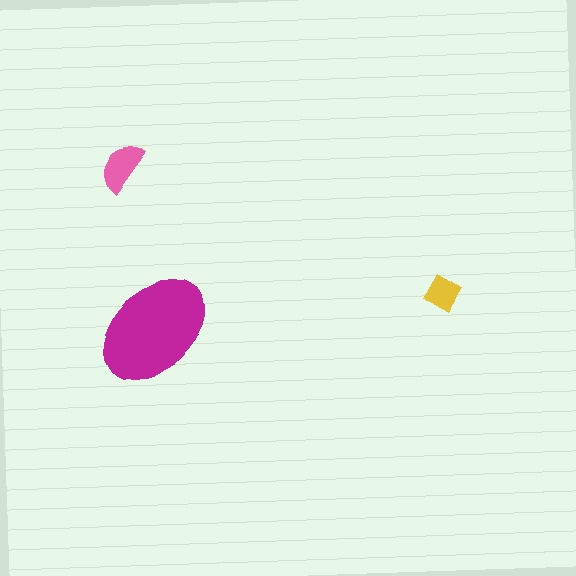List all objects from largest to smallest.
The magenta ellipse, the pink semicircle, the yellow diamond.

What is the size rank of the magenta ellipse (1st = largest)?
1st.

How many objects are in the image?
There are 3 objects in the image.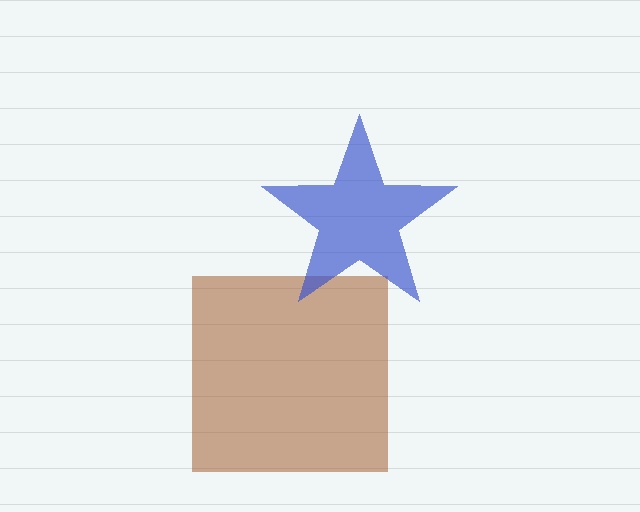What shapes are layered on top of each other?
The layered shapes are: a brown square, a blue star.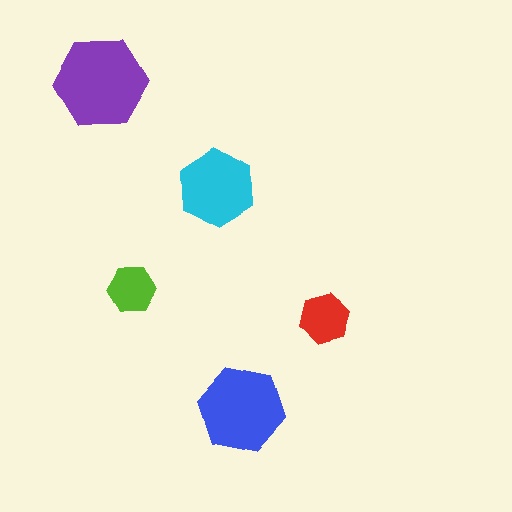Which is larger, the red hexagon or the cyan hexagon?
The cyan one.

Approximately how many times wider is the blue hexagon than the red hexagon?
About 1.5 times wider.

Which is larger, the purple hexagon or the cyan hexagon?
The purple one.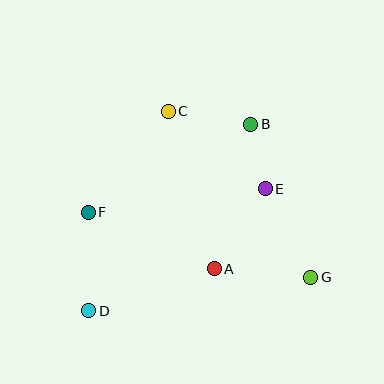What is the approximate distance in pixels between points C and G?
The distance between C and G is approximately 219 pixels.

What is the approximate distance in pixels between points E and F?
The distance between E and F is approximately 179 pixels.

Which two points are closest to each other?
Points B and E are closest to each other.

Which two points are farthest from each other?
Points B and D are farthest from each other.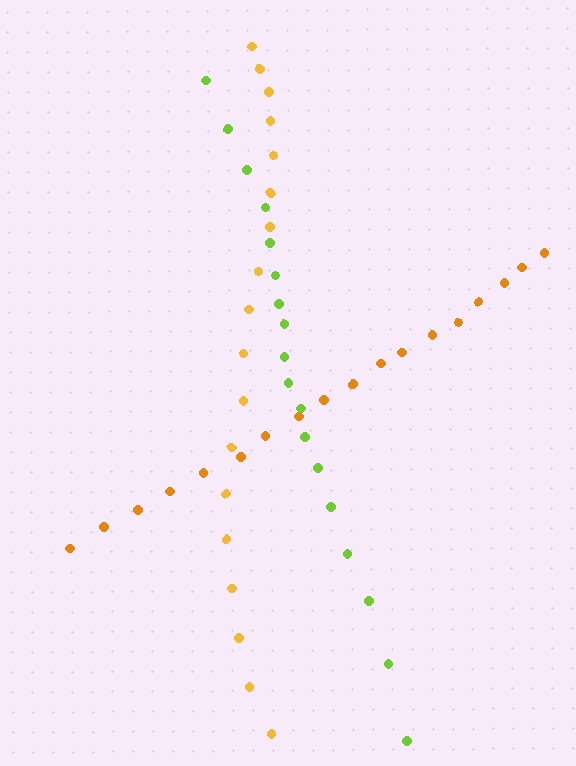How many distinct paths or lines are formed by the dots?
There are 3 distinct paths.